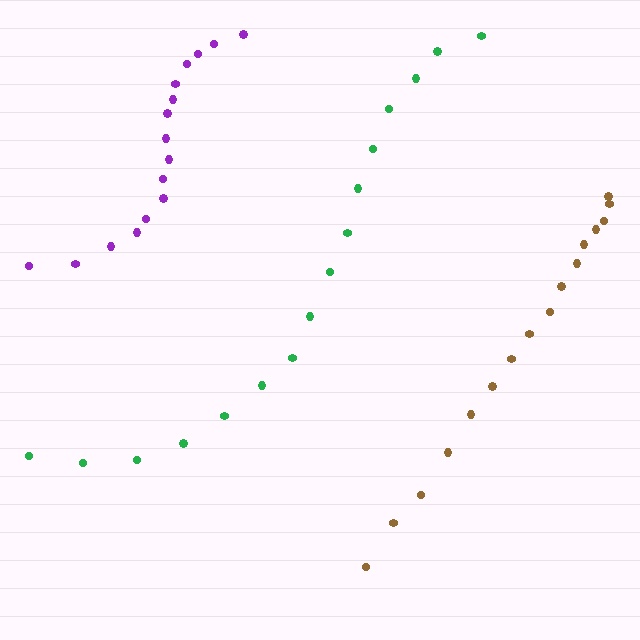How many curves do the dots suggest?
There are 3 distinct paths.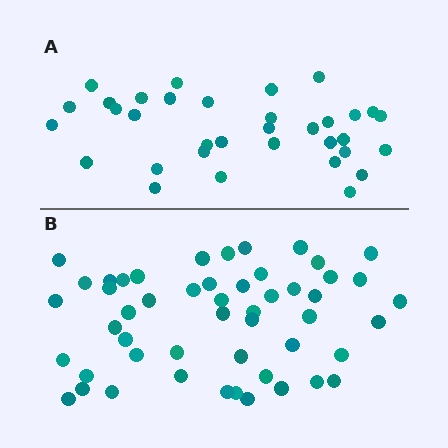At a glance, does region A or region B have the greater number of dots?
Region B (the bottom region) has more dots.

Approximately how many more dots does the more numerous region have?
Region B has approximately 15 more dots than region A.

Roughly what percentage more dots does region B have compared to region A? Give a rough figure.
About 50% more.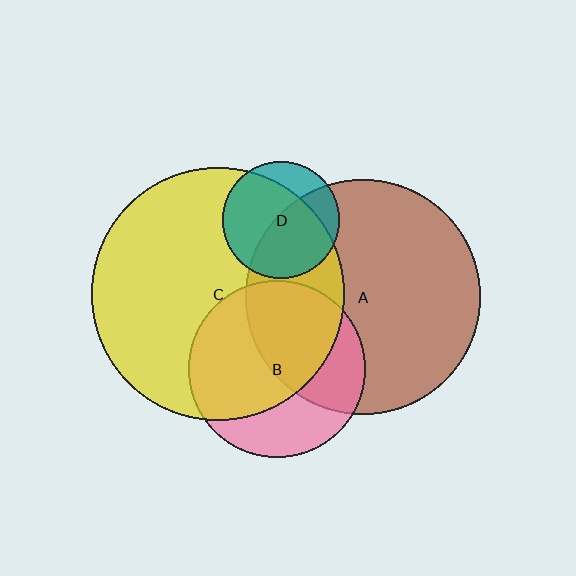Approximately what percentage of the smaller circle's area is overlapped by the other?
Approximately 75%.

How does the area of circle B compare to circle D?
Approximately 2.3 times.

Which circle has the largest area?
Circle C (yellow).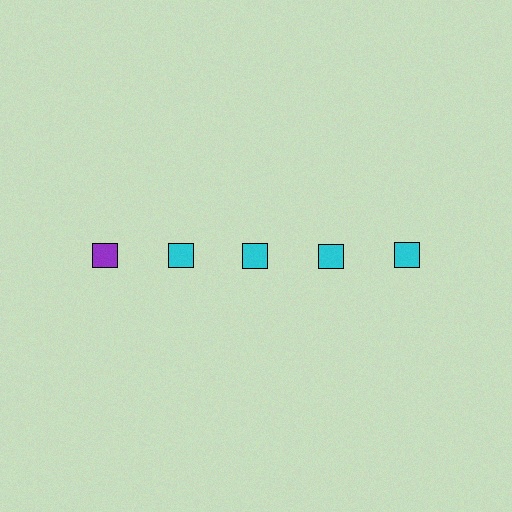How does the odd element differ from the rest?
It has a different color: purple instead of cyan.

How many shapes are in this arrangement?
There are 5 shapes arranged in a grid pattern.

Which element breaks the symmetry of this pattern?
The purple square in the top row, leftmost column breaks the symmetry. All other shapes are cyan squares.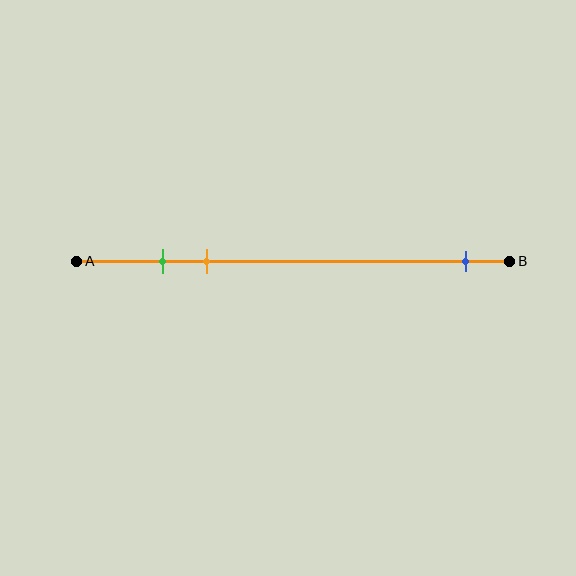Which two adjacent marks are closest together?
The green and orange marks are the closest adjacent pair.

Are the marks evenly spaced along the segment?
No, the marks are not evenly spaced.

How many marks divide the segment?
There are 3 marks dividing the segment.